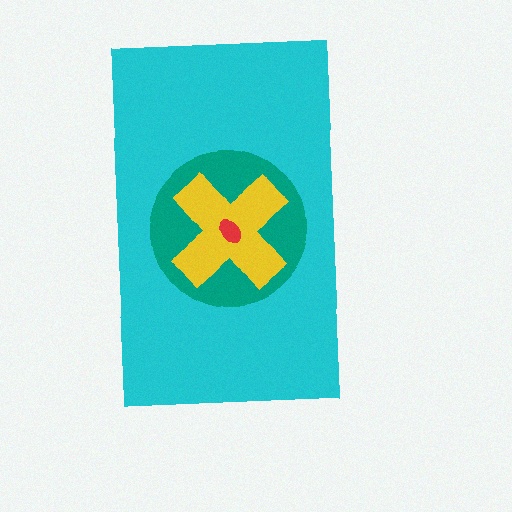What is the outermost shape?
The cyan rectangle.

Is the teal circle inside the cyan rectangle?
Yes.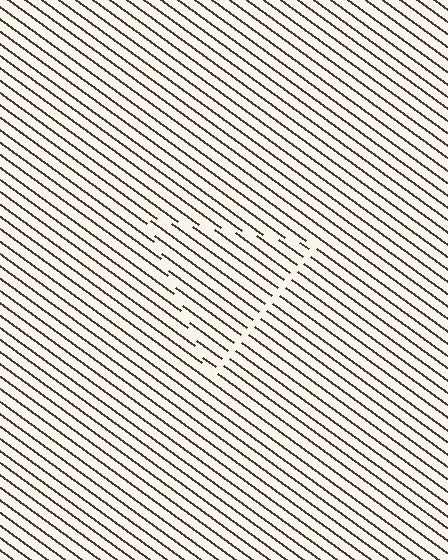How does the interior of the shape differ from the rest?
The interior of the shape contains the same grating, shifted by half a period — the contour is defined by the phase discontinuity where line-ends from the inner and outer gratings abut.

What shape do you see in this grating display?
An illusory triangle. The interior of the shape contains the same grating, shifted by half a period — the contour is defined by the phase discontinuity where line-ends from the inner and outer gratings abut.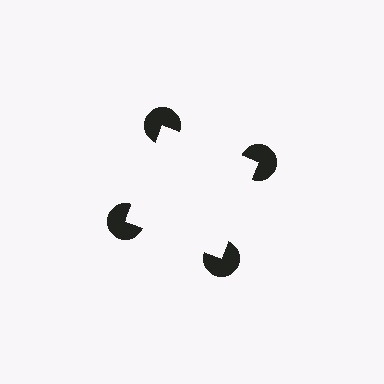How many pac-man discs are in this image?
There are 4 — one at each vertex of the illusory square.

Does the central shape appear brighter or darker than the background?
It typically appears slightly brighter than the background, even though no actual brightness change is drawn.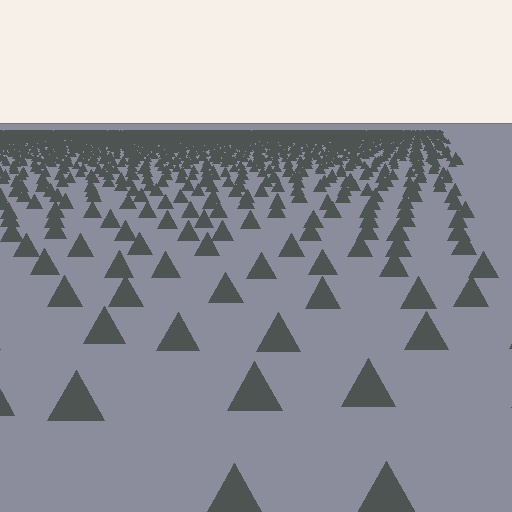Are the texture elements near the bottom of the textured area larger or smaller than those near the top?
Larger. Near the bottom, elements are closer to the viewer and appear at a bigger on-screen size.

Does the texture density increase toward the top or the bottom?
Density increases toward the top.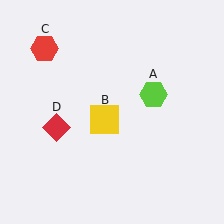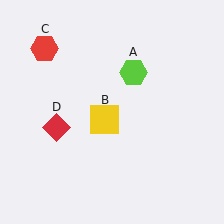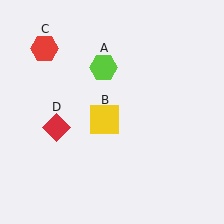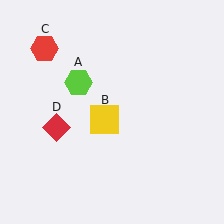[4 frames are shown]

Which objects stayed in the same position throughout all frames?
Yellow square (object B) and red hexagon (object C) and red diamond (object D) remained stationary.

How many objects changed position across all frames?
1 object changed position: lime hexagon (object A).